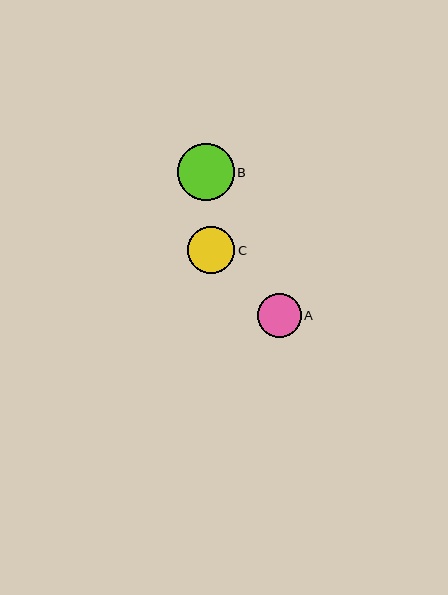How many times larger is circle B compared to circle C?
Circle B is approximately 1.2 times the size of circle C.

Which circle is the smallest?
Circle A is the smallest with a size of approximately 44 pixels.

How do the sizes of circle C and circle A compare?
Circle C and circle A are approximately the same size.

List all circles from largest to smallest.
From largest to smallest: B, C, A.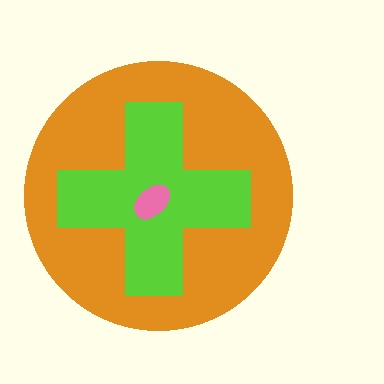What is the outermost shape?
The orange circle.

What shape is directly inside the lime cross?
The pink ellipse.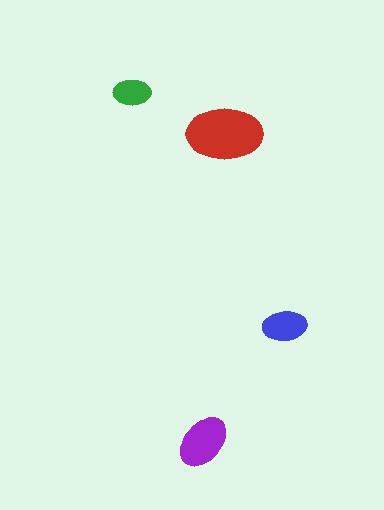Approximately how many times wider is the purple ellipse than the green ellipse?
About 1.5 times wider.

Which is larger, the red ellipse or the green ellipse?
The red one.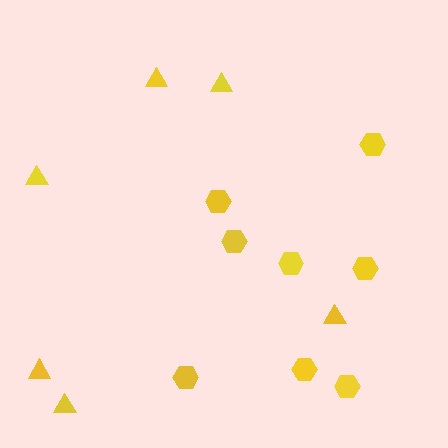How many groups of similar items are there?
There are 2 groups: one group of hexagons (8) and one group of triangles (6).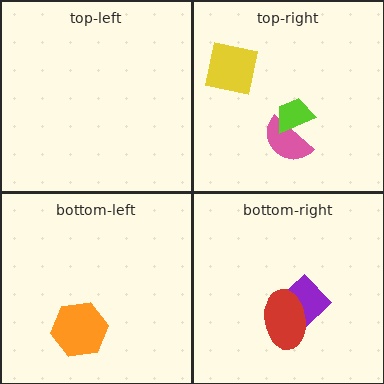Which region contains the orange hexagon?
The bottom-left region.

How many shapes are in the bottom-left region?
1.